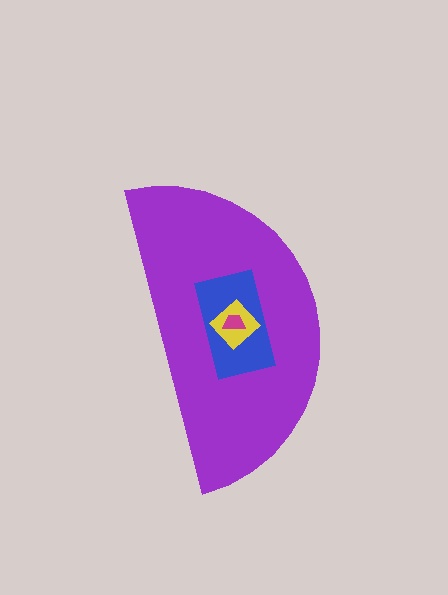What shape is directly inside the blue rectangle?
The yellow diamond.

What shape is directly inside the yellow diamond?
The magenta trapezoid.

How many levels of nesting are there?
4.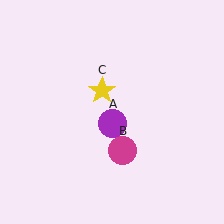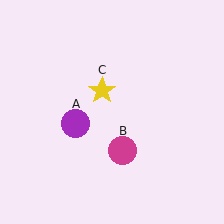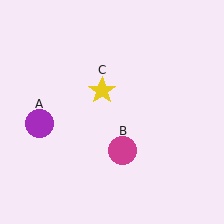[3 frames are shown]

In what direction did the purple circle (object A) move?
The purple circle (object A) moved left.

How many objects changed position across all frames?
1 object changed position: purple circle (object A).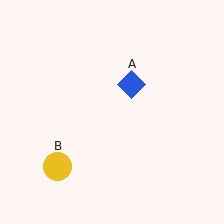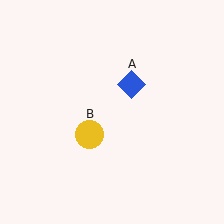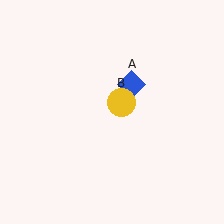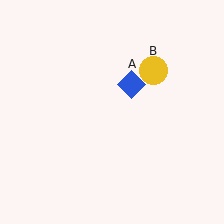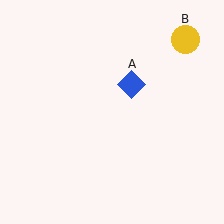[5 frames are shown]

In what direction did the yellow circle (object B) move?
The yellow circle (object B) moved up and to the right.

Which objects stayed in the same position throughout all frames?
Blue diamond (object A) remained stationary.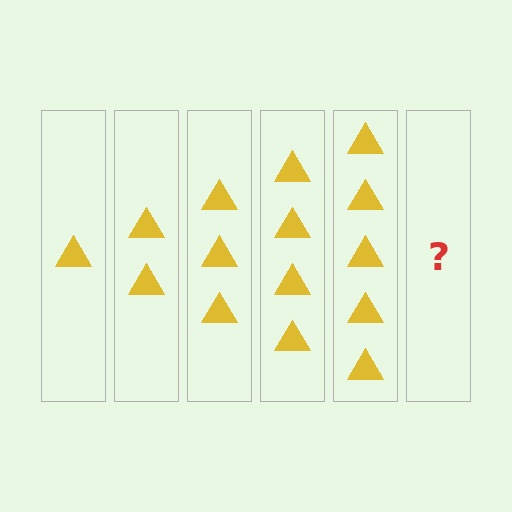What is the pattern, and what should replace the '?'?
The pattern is that each step adds one more triangle. The '?' should be 6 triangles.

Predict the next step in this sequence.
The next step is 6 triangles.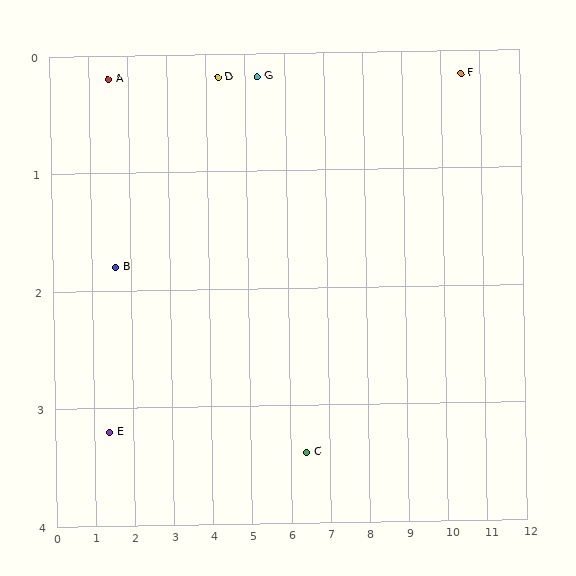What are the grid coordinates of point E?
Point E is at approximately (1.4, 3.2).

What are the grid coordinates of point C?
Point C is at approximately (6.4, 3.4).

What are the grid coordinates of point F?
Point F is at approximately (10.5, 0.2).